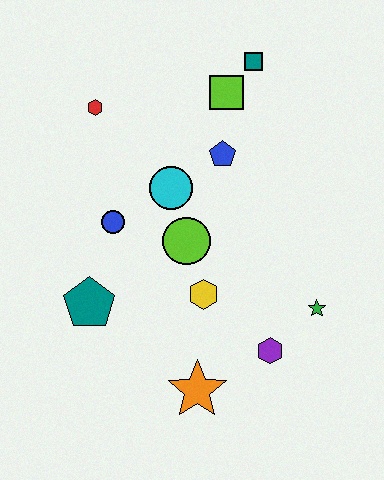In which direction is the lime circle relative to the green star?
The lime circle is to the left of the green star.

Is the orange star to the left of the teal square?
Yes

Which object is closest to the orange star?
The purple hexagon is closest to the orange star.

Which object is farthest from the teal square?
The orange star is farthest from the teal square.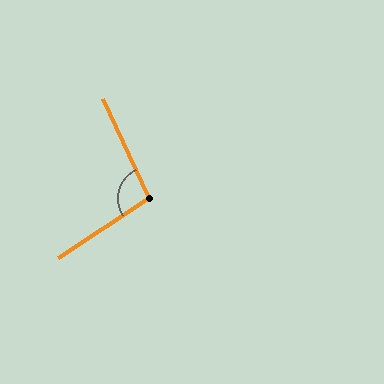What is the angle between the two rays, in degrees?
Approximately 99 degrees.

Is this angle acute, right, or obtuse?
It is obtuse.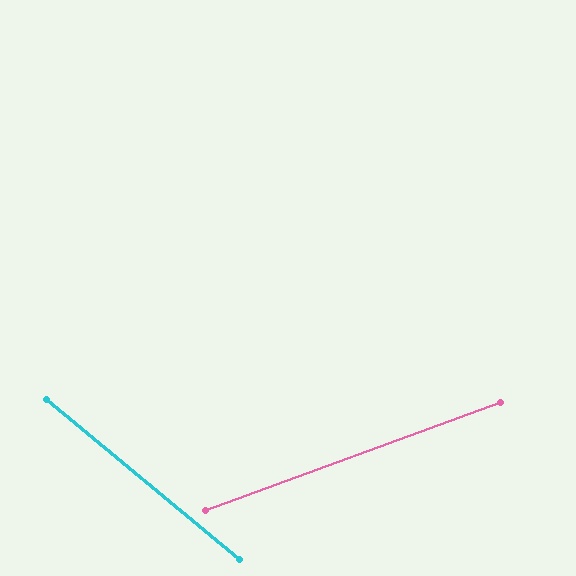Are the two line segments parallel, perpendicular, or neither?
Neither parallel nor perpendicular — they differ by about 60°.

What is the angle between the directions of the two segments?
Approximately 60 degrees.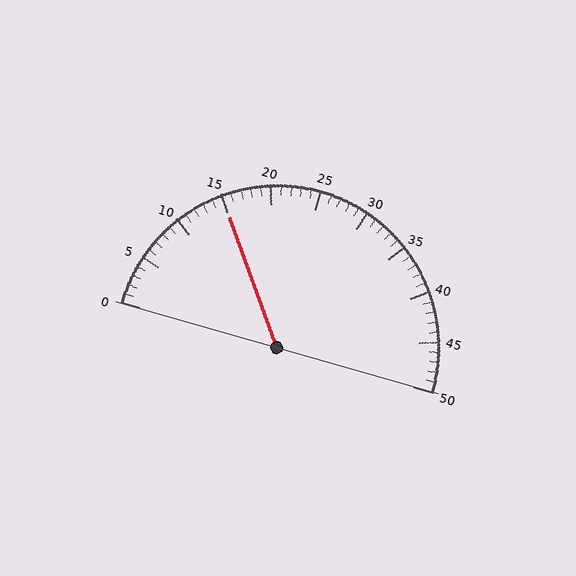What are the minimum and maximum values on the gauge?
The gauge ranges from 0 to 50.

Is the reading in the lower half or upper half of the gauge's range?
The reading is in the lower half of the range (0 to 50).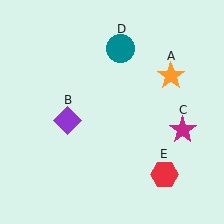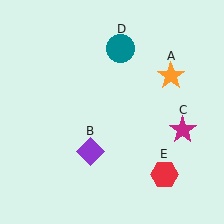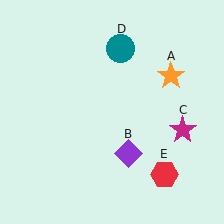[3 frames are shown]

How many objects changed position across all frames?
1 object changed position: purple diamond (object B).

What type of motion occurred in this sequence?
The purple diamond (object B) rotated counterclockwise around the center of the scene.